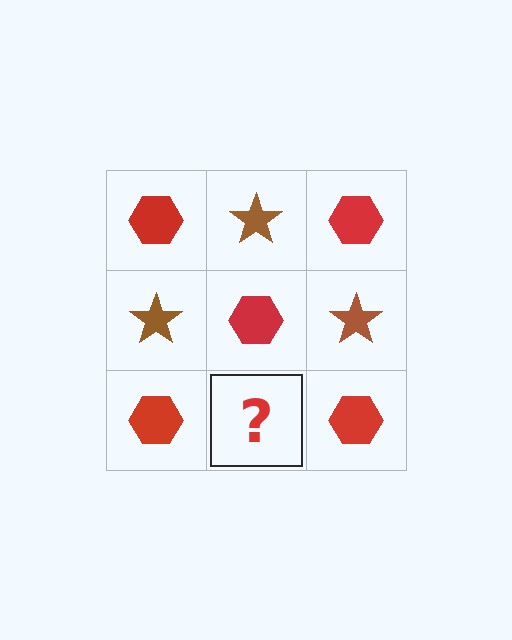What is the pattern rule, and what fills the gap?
The rule is that it alternates red hexagon and brown star in a checkerboard pattern. The gap should be filled with a brown star.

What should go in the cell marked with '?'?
The missing cell should contain a brown star.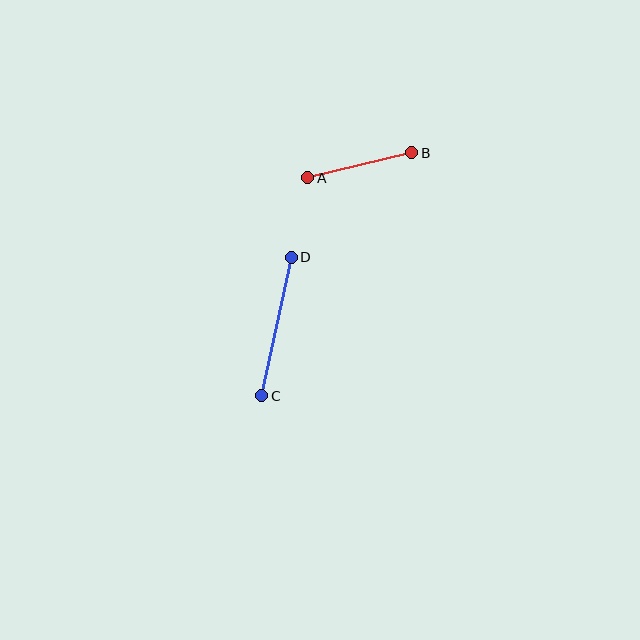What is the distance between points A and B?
The distance is approximately 107 pixels.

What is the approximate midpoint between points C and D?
The midpoint is at approximately (277, 327) pixels.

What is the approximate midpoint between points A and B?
The midpoint is at approximately (360, 165) pixels.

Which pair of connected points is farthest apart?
Points C and D are farthest apart.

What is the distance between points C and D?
The distance is approximately 142 pixels.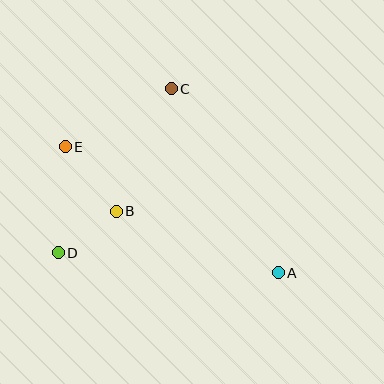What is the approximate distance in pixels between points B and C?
The distance between B and C is approximately 134 pixels.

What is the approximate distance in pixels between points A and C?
The distance between A and C is approximately 212 pixels.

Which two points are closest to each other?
Points B and D are closest to each other.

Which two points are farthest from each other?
Points A and E are farthest from each other.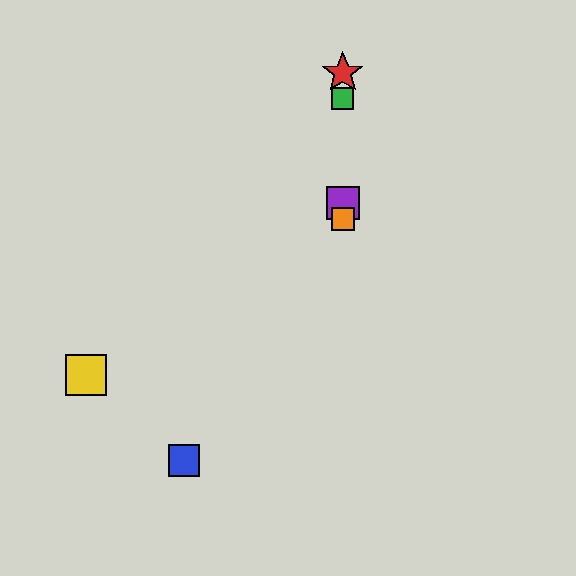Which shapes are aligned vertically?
The red star, the green square, the purple square, the orange square are aligned vertically.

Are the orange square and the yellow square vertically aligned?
No, the orange square is at x≈343 and the yellow square is at x≈86.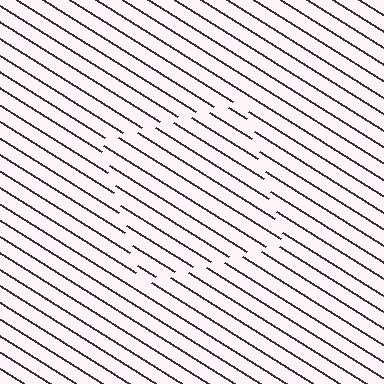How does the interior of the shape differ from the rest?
The interior of the shape contains the same grating, shifted by half a period — the contour is defined by the phase discontinuity where line-ends from the inner and outer gratings abut.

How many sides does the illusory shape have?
4 sides — the line-ends trace a square.